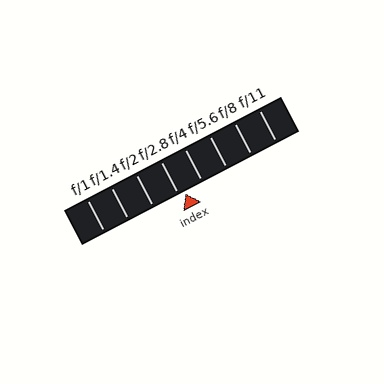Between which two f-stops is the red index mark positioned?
The index mark is between f/2.8 and f/4.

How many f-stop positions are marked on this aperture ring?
There are 8 f-stop positions marked.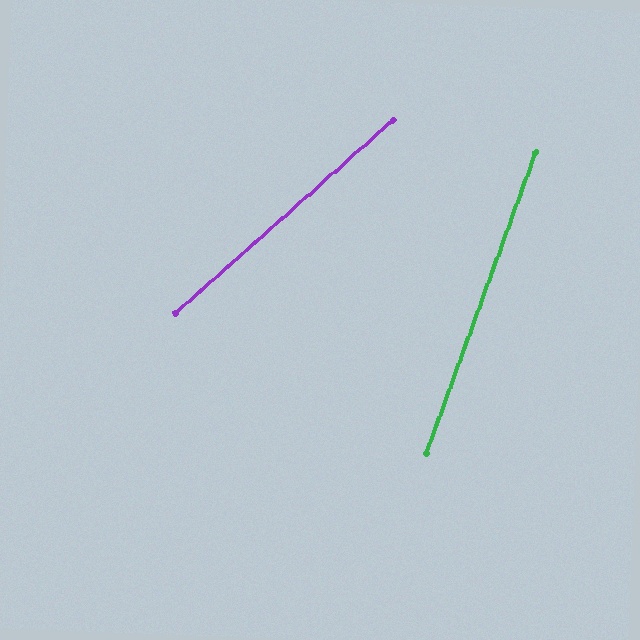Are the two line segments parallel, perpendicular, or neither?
Neither parallel nor perpendicular — they differ by about 28°.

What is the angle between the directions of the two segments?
Approximately 28 degrees.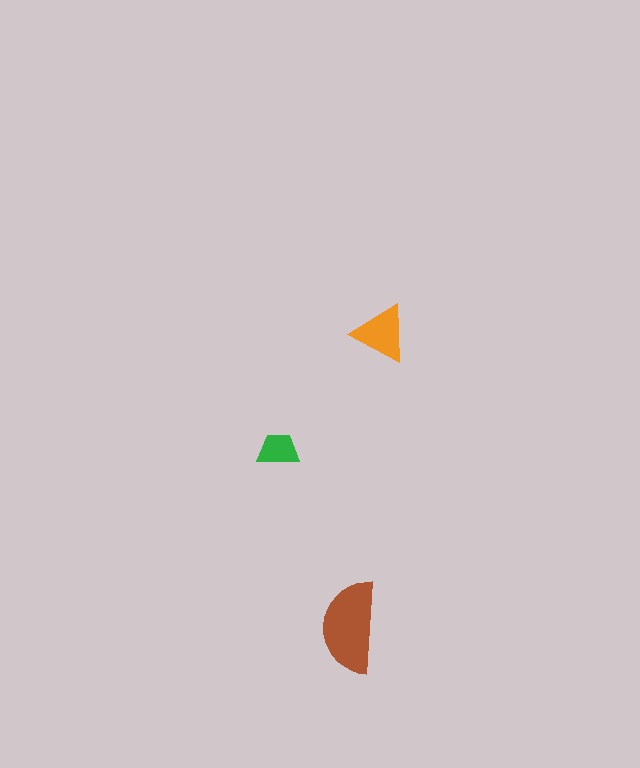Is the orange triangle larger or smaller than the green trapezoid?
Larger.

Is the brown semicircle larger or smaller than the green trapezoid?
Larger.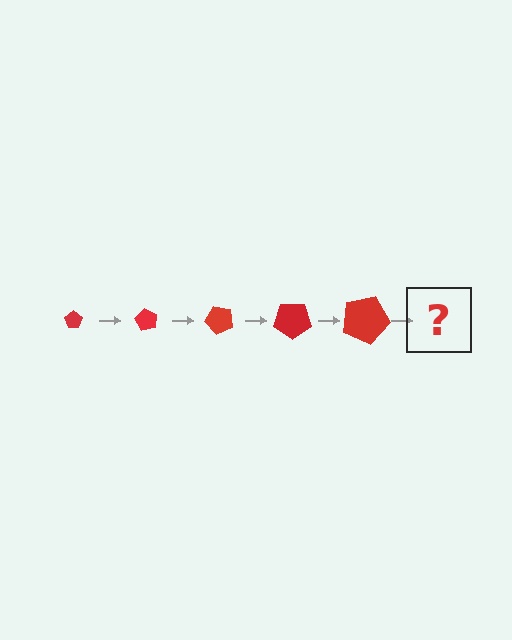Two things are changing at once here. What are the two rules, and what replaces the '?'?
The two rules are that the pentagon grows larger each step and it rotates 60 degrees each step. The '?' should be a pentagon, larger than the previous one and rotated 300 degrees from the start.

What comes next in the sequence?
The next element should be a pentagon, larger than the previous one and rotated 300 degrees from the start.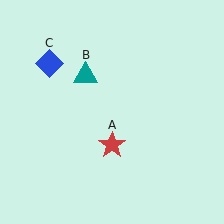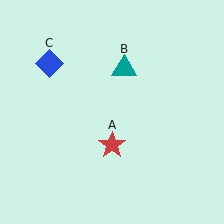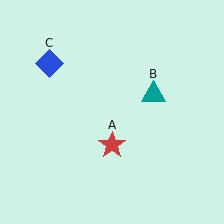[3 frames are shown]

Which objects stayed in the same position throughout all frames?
Red star (object A) and blue diamond (object C) remained stationary.